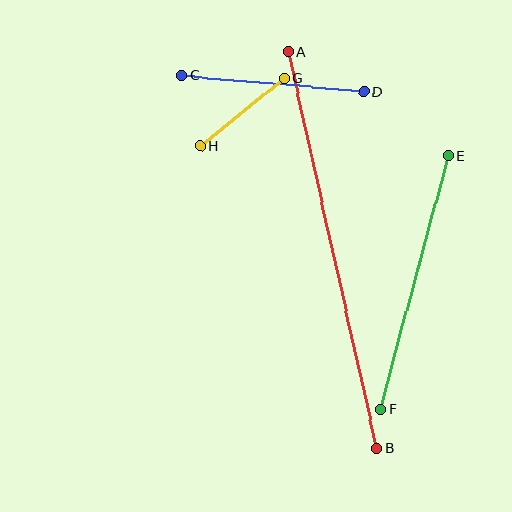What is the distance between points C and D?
The distance is approximately 183 pixels.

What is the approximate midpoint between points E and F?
The midpoint is at approximately (414, 282) pixels.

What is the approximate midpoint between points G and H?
The midpoint is at approximately (242, 112) pixels.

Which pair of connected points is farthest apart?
Points A and B are farthest apart.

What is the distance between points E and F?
The distance is approximately 263 pixels.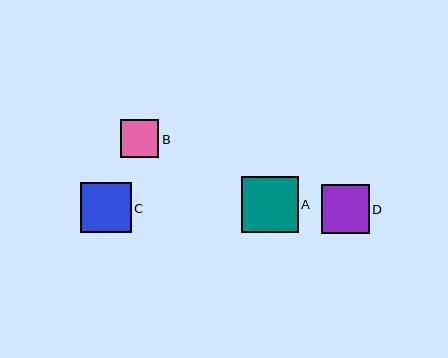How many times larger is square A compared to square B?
Square A is approximately 1.5 times the size of square B.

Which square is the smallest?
Square B is the smallest with a size of approximately 38 pixels.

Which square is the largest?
Square A is the largest with a size of approximately 56 pixels.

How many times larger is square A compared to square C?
Square A is approximately 1.1 times the size of square C.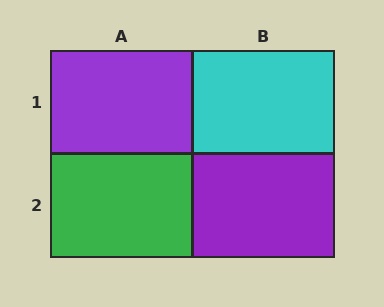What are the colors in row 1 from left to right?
Purple, cyan.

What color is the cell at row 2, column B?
Purple.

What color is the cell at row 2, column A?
Green.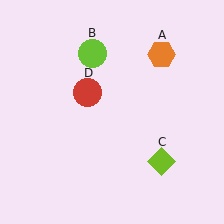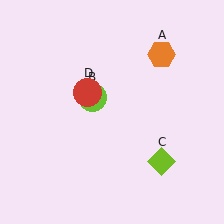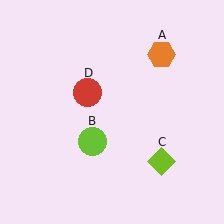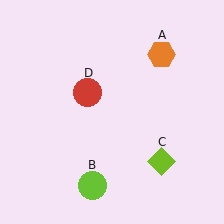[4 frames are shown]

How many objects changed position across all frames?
1 object changed position: lime circle (object B).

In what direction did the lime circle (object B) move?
The lime circle (object B) moved down.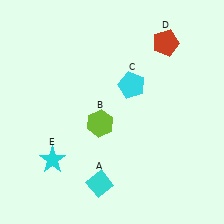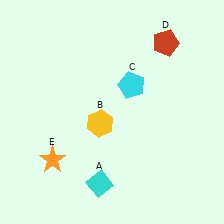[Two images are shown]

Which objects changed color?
B changed from lime to yellow. E changed from cyan to orange.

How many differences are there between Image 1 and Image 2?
There are 2 differences between the two images.